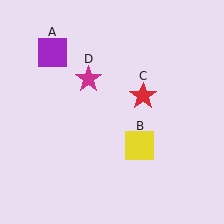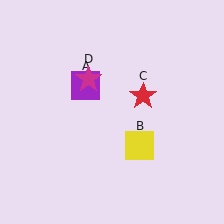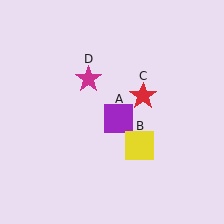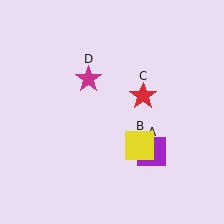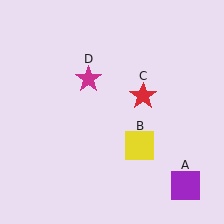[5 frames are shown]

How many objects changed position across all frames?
1 object changed position: purple square (object A).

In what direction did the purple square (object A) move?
The purple square (object A) moved down and to the right.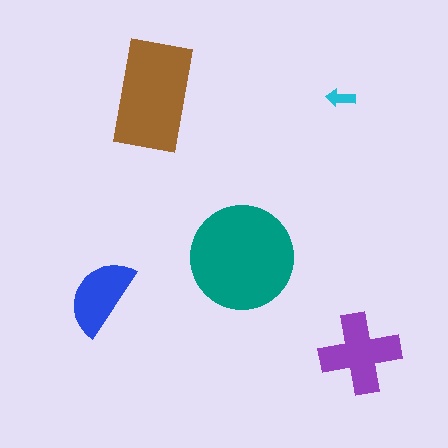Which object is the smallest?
The cyan arrow.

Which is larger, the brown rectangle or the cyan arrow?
The brown rectangle.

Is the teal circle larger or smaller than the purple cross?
Larger.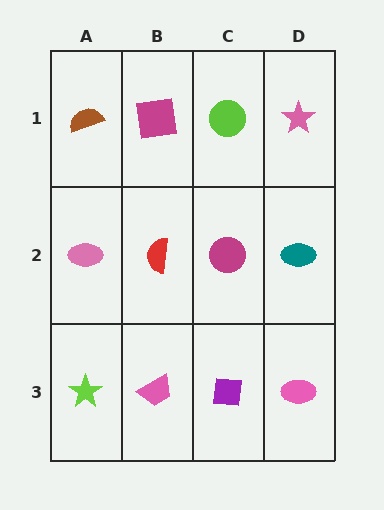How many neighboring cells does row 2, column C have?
4.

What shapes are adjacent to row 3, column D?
A teal ellipse (row 2, column D), a purple square (row 3, column C).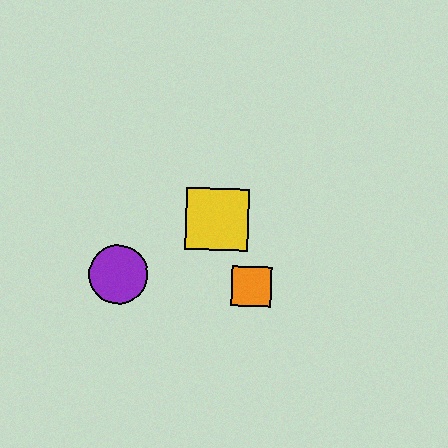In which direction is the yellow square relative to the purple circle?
The yellow square is to the right of the purple circle.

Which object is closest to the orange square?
The yellow square is closest to the orange square.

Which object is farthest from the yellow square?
The purple circle is farthest from the yellow square.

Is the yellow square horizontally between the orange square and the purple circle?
Yes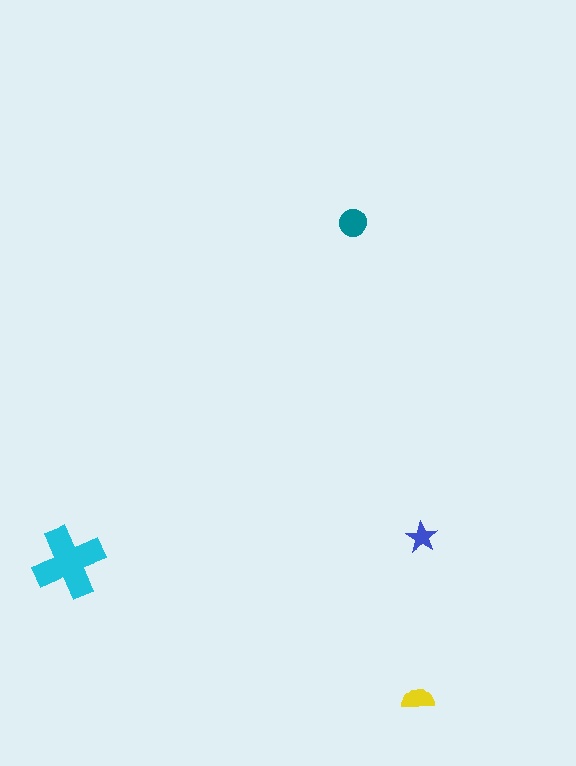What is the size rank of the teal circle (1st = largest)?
2nd.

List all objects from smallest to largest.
The blue star, the yellow semicircle, the teal circle, the cyan cross.